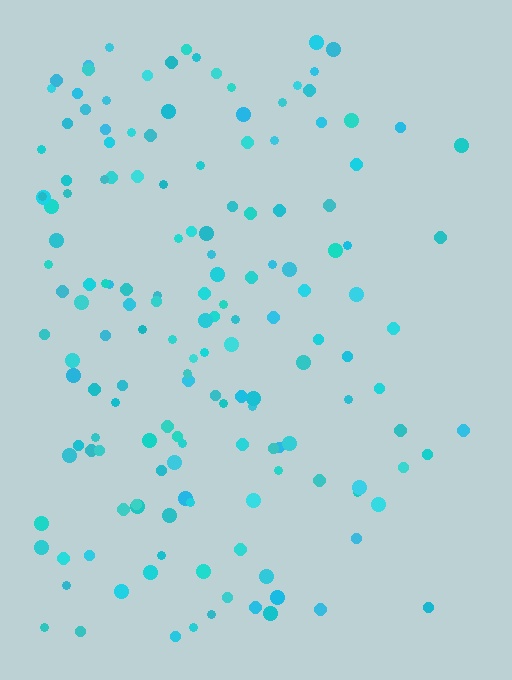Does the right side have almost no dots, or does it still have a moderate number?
Still a moderate number, just noticeably fewer than the left.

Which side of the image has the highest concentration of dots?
The left.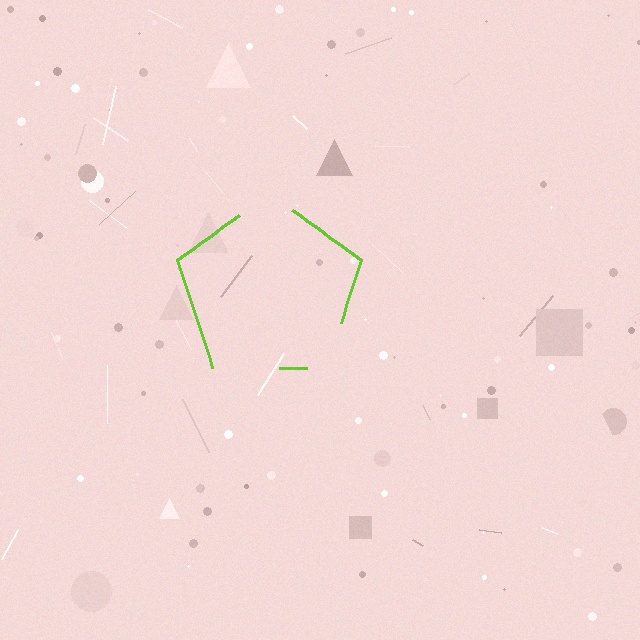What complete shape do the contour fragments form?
The contour fragments form a pentagon.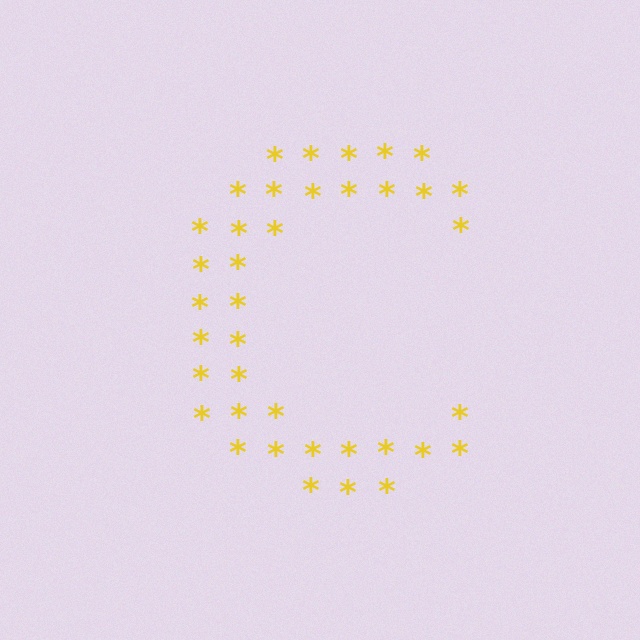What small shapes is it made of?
It is made of small asterisks.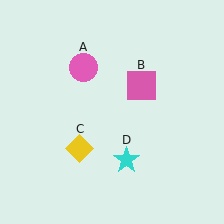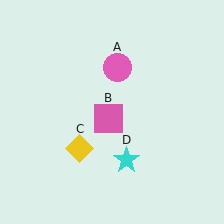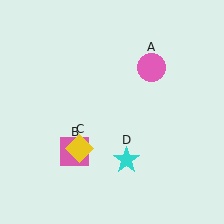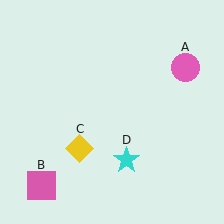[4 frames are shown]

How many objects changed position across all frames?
2 objects changed position: pink circle (object A), pink square (object B).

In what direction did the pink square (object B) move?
The pink square (object B) moved down and to the left.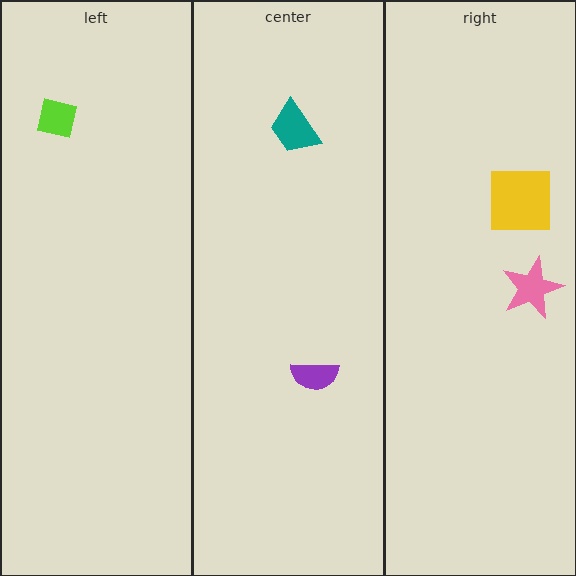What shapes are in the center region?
The purple semicircle, the teal trapezoid.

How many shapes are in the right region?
2.